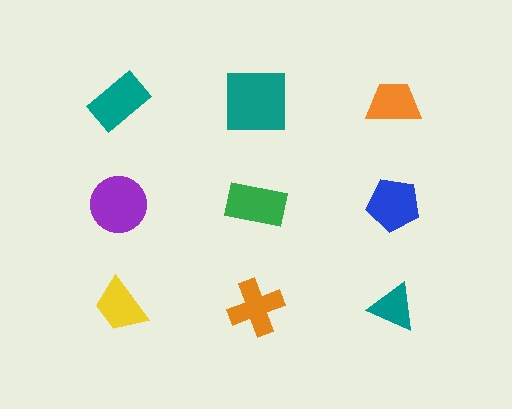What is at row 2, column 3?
A blue pentagon.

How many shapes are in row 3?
3 shapes.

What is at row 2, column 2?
A green rectangle.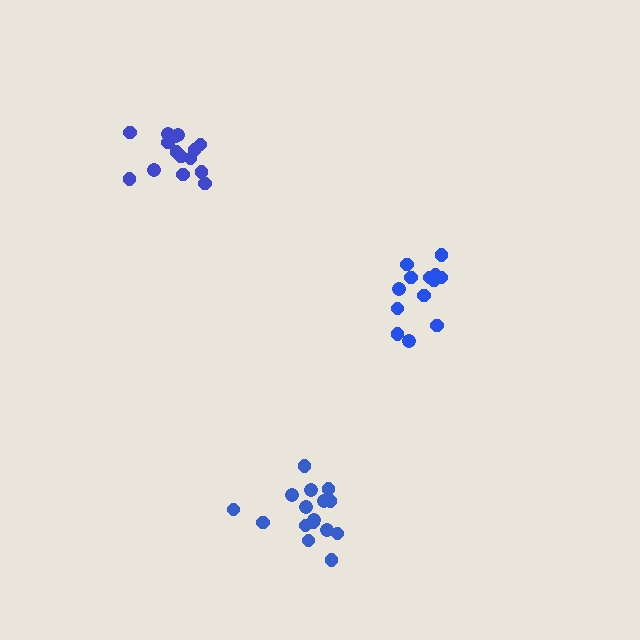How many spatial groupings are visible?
There are 3 spatial groupings.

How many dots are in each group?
Group 1: 15 dots, Group 2: 13 dots, Group 3: 16 dots (44 total).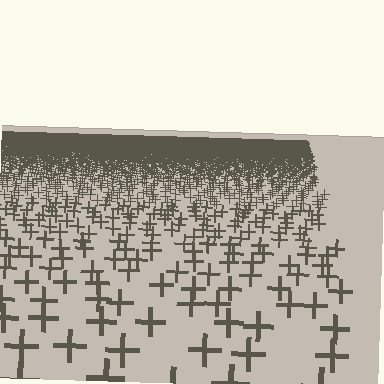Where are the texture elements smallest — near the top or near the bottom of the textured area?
Near the top.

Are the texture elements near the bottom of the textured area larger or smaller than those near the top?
Larger. Near the bottom, elements are closer to the viewer and appear at a bigger on-screen size.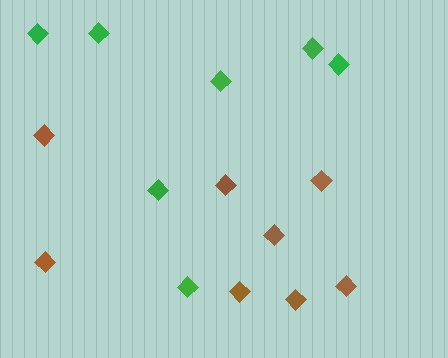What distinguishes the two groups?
There are 2 groups: one group of brown diamonds (8) and one group of green diamonds (7).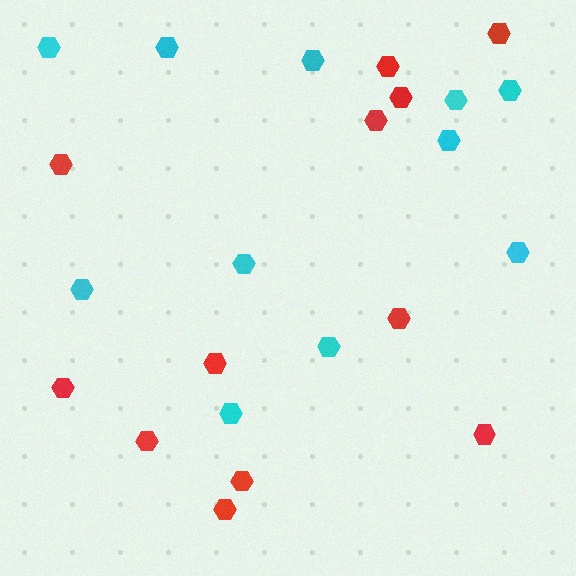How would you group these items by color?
There are 2 groups: one group of cyan hexagons (11) and one group of red hexagons (12).